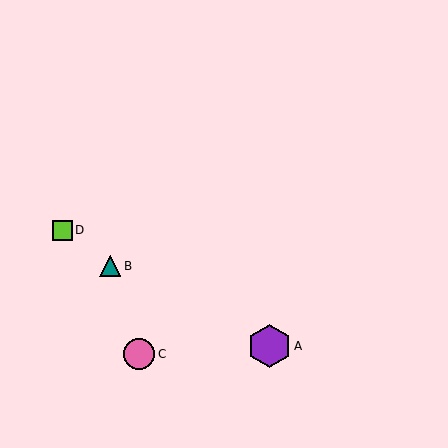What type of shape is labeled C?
Shape C is a pink circle.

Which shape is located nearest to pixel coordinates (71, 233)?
The lime square (labeled D) at (62, 230) is nearest to that location.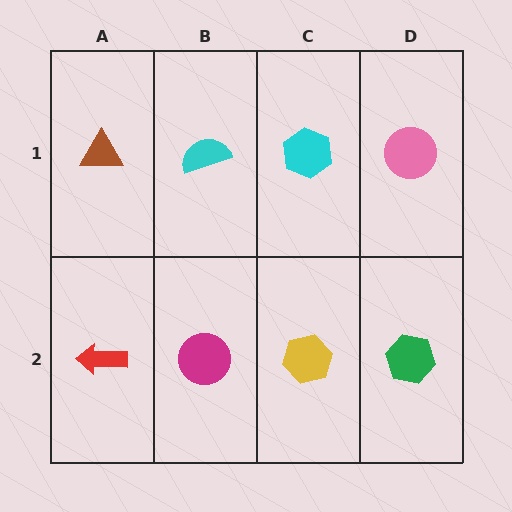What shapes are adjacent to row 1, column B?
A magenta circle (row 2, column B), a brown triangle (row 1, column A), a cyan hexagon (row 1, column C).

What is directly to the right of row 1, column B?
A cyan hexagon.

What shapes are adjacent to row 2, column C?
A cyan hexagon (row 1, column C), a magenta circle (row 2, column B), a green hexagon (row 2, column D).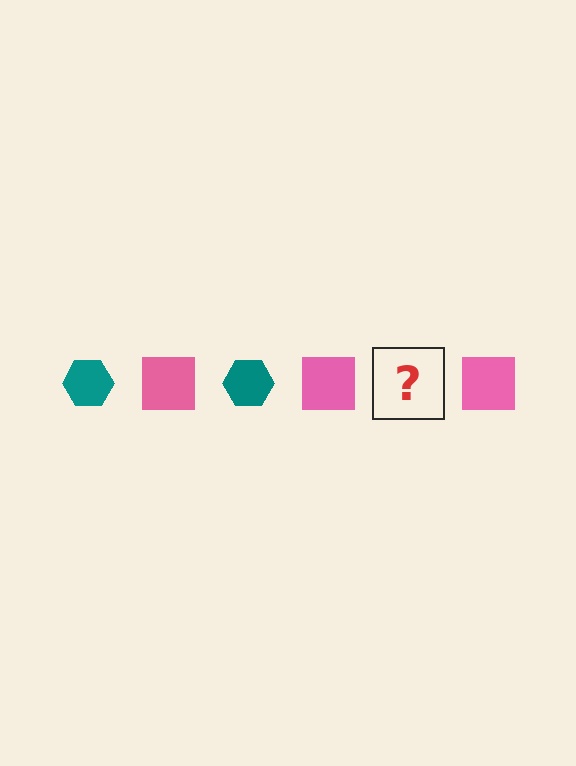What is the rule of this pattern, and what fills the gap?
The rule is that the pattern alternates between teal hexagon and pink square. The gap should be filled with a teal hexagon.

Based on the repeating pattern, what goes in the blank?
The blank should be a teal hexagon.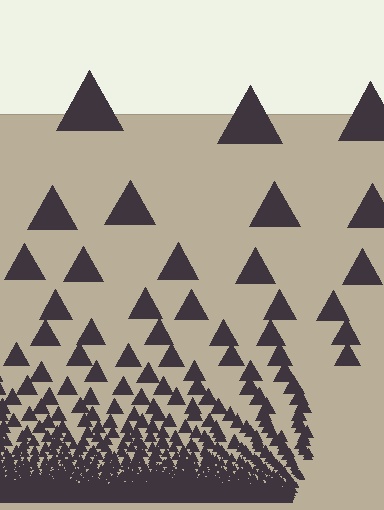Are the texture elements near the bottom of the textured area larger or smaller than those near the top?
Smaller. The gradient is inverted — elements near the bottom are smaller and denser.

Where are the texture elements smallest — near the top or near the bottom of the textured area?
Near the bottom.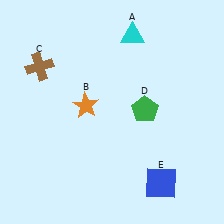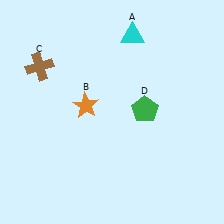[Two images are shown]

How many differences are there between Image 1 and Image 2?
There is 1 difference between the two images.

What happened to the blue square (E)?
The blue square (E) was removed in Image 2. It was in the bottom-right area of Image 1.